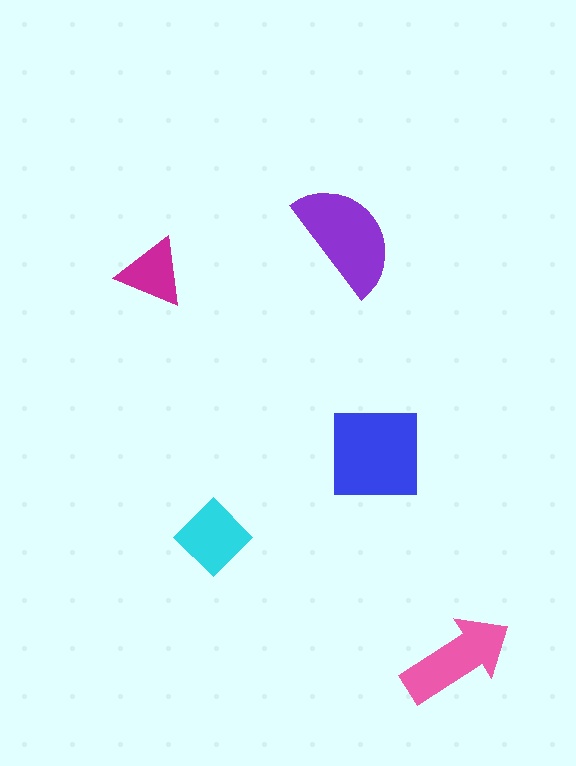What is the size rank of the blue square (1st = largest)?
1st.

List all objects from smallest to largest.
The magenta triangle, the cyan diamond, the pink arrow, the purple semicircle, the blue square.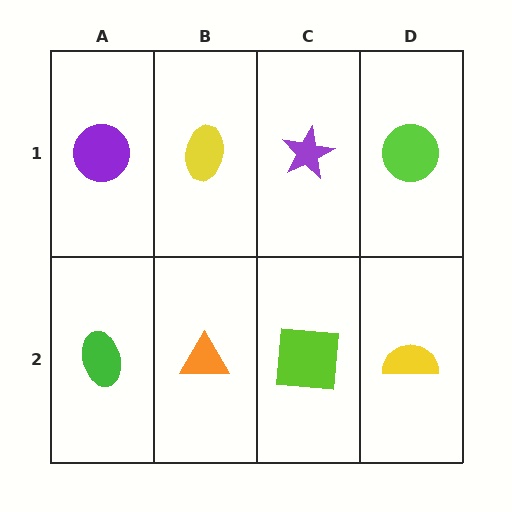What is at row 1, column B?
A yellow ellipse.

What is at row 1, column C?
A purple star.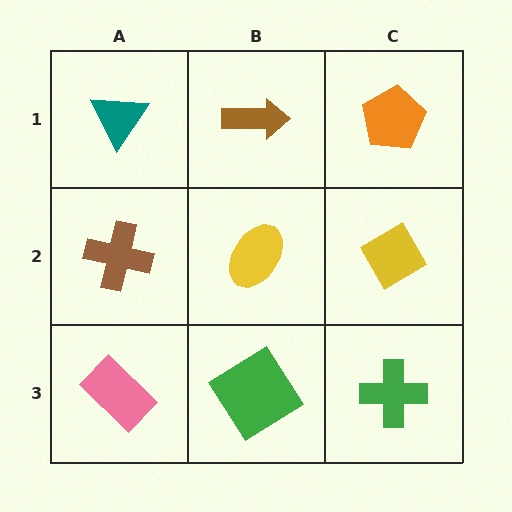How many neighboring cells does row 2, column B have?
4.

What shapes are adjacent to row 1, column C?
A yellow diamond (row 2, column C), a brown arrow (row 1, column B).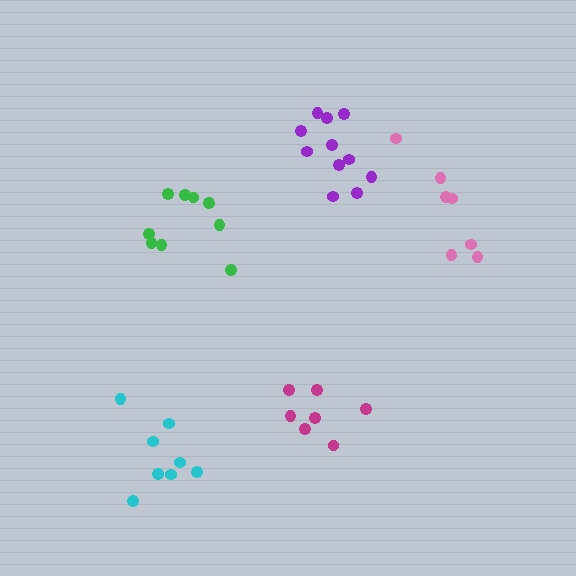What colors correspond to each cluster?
The clusters are colored: green, purple, pink, cyan, magenta.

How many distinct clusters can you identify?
There are 5 distinct clusters.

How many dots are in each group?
Group 1: 9 dots, Group 2: 11 dots, Group 3: 7 dots, Group 4: 8 dots, Group 5: 7 dots (42 total).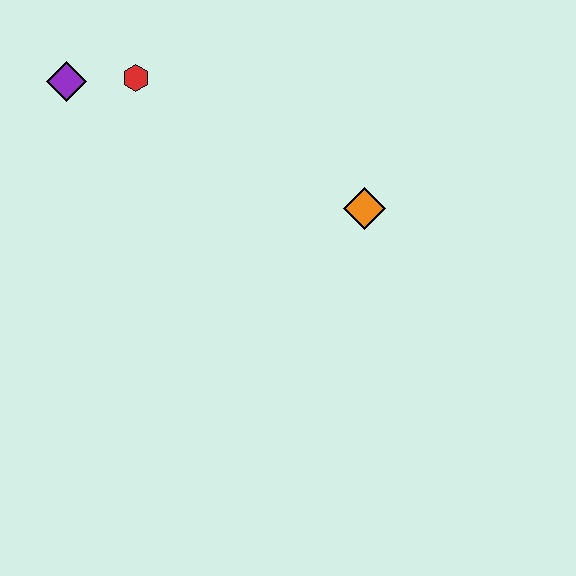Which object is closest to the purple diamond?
The red hexagon is closest to the purple diamond.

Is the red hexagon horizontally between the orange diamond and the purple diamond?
Yes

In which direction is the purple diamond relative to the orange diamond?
The purple diamond is to the left of the orange diamond.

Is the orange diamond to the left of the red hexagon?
No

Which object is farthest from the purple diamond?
The orange diamond is farthest from the purple diamond.